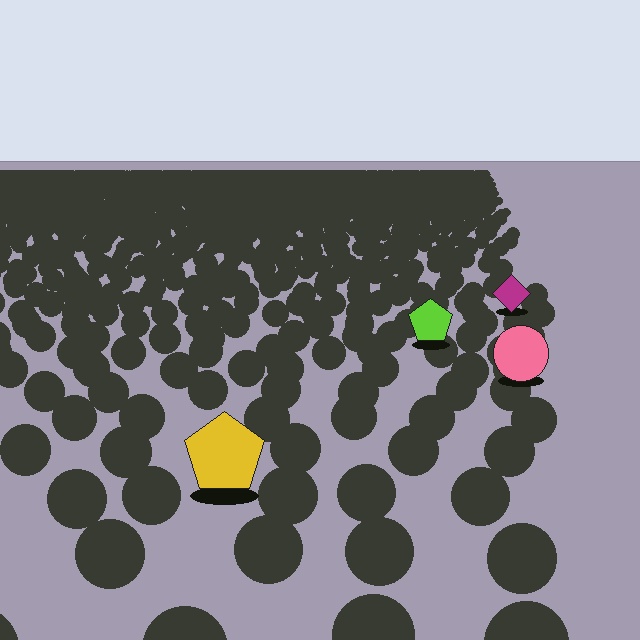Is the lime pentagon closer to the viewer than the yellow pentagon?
No. The yellow pentagon is closer — you can tell from the texture gradient: the ground texture is coarser near it.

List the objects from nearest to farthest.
From nearest to farthest: the yellow pentagon, the pink circle, the lime pentagon, the magenta diamond.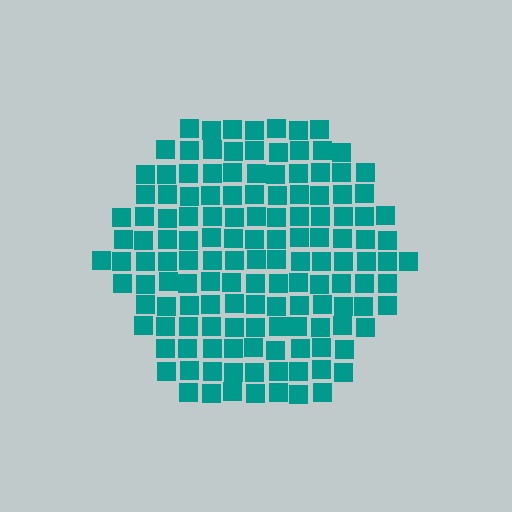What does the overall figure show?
The overall figure shows a hexagon.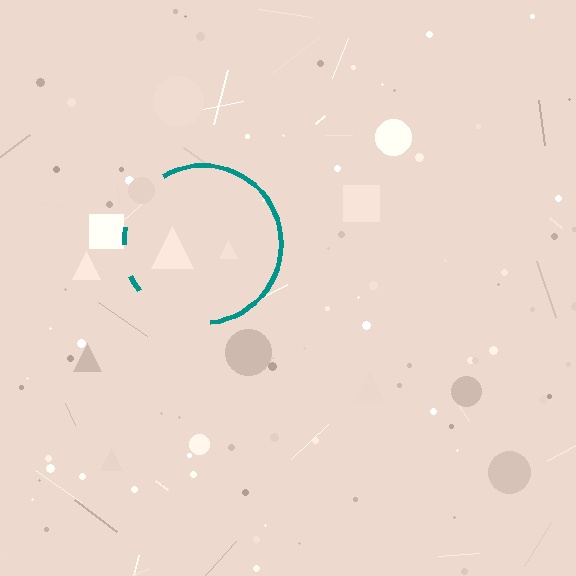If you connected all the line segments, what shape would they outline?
They would outline a circle.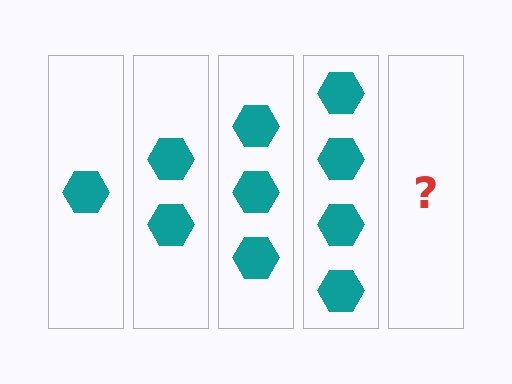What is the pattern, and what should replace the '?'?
The pattern is that each step adds one more hexagon. The '?' should be 5 hexagons.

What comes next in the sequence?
The next element should be 5 hexagons.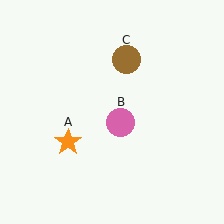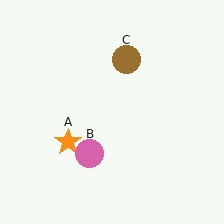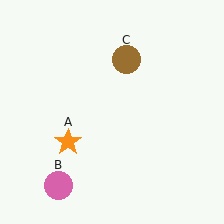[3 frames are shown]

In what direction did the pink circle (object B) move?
The pink circle (object B) moved down and to the left.